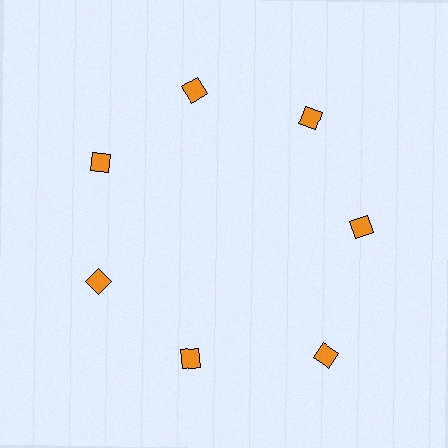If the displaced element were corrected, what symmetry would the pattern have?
It would have 7-fold rotational symmetry — the pattern would map onto itself every 51 degrees.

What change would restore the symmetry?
The symmetry would be restored by moving it inward, back onto the ring so that all 7 diamonds sit at equal angles and equal distance from the center.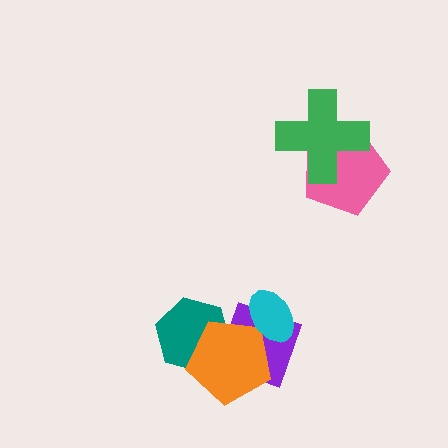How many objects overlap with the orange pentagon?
3 objects overlap with the orange pentagon.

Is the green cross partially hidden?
No, no other shape covers it.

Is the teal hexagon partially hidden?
Yes, it is partially covered by another shape.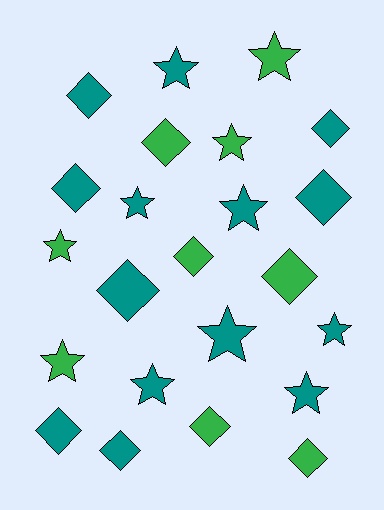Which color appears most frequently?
Teal, with 14 objects.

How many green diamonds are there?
There are 5 green diamonds.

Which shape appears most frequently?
Diamond, with 12 objects.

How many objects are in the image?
There are 23 objects.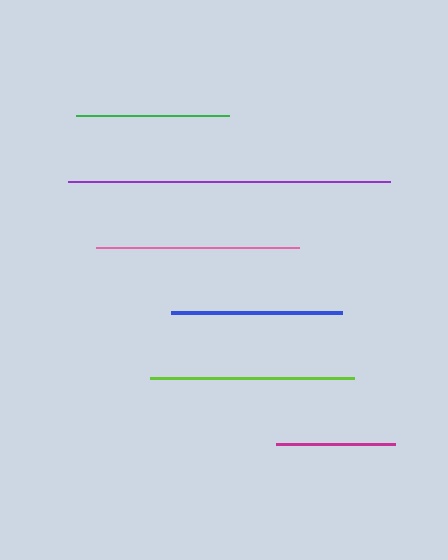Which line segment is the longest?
The purple line is the longest at approximately 322 pixels.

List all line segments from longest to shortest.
From longest to shortest: purple, lime, pink, blue, green, magenta.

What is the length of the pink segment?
The pink segment is approximately 204 pixels long.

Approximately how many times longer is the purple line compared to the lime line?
The purple line is approximately 1.6 times the length of the lime line.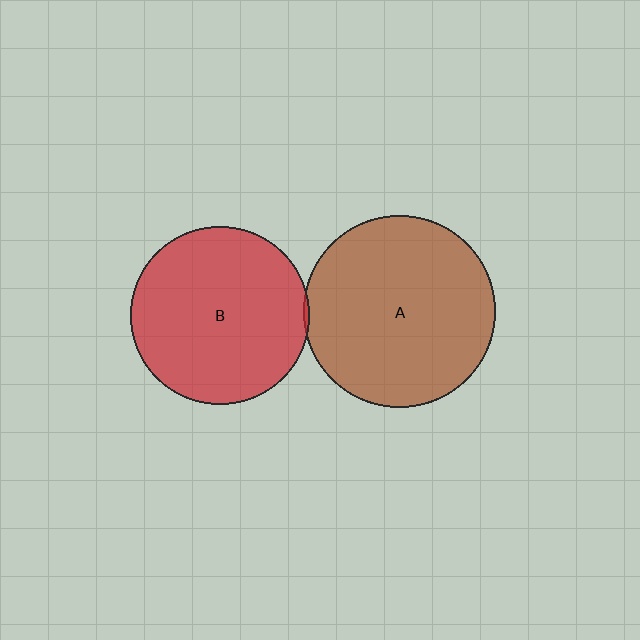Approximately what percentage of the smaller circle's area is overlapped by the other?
Approximately 5%.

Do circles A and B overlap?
Yes.